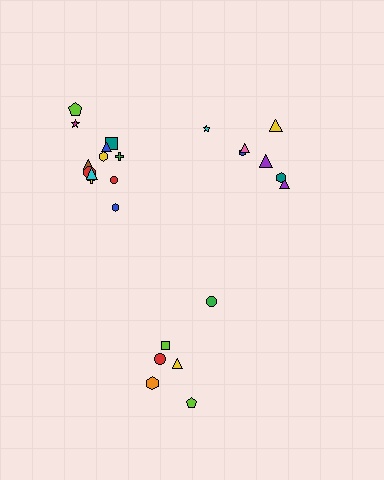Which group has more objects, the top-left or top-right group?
The top-left group.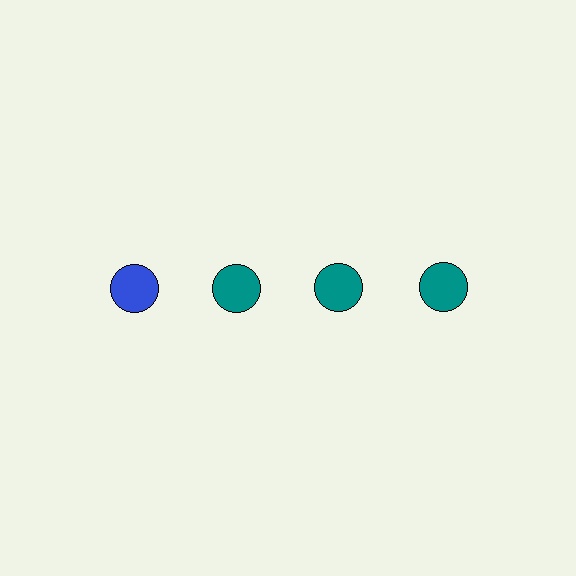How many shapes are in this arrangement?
There are 4 shapes arranged in a grid pattern.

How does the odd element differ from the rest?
It has a different color: blue instead of teal.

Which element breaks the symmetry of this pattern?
The blue circle in the top row, leftmost column breaks the symmetry. All other shapes are teal circles.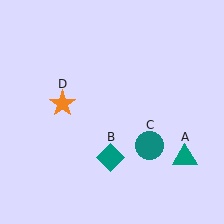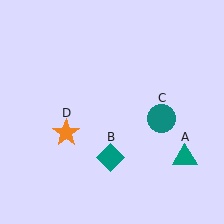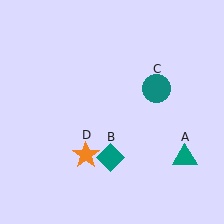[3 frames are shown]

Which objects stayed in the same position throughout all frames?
Teal triangle (object A) and teal diamond (object B) remained stationary.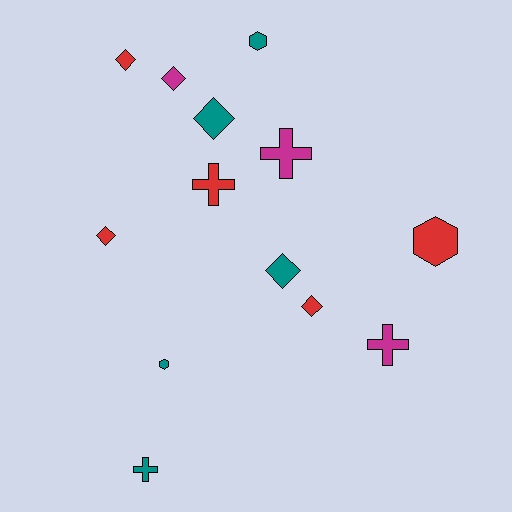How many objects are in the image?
There are 13 objects.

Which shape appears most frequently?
Diamond, with 6 objects.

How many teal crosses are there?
There is 1 teal cross.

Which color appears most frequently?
Red, with 5 objects.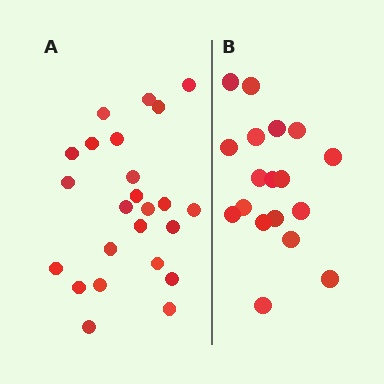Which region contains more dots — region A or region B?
Region A (the left region) has more dots.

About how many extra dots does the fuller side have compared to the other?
Region A has about 6 more dots than region B.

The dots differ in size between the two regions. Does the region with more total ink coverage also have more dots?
No. Region B has more total ink coverage because its dots are larger, but region A actually contains more individual dots. Total area can be misleading — the number of items is what matters here.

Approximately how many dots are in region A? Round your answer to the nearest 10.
About 20 dots. (The exact count is 24, which rounds to 20.)